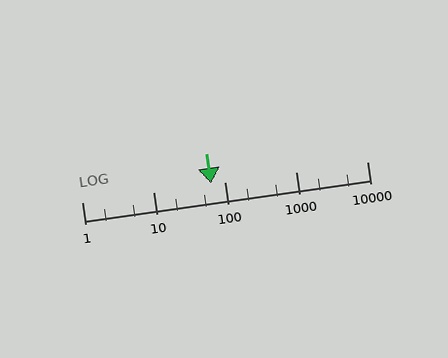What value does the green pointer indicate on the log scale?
The pointer indicates approximately 65.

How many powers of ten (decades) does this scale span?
The scale spans 4 decades, from 1 to 10000.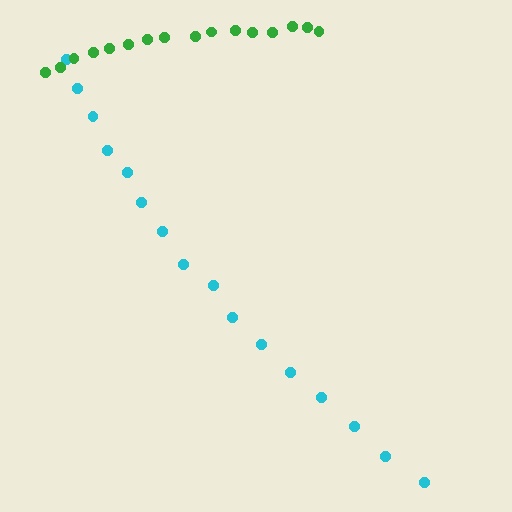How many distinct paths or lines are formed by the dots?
There are 2 distinct paths.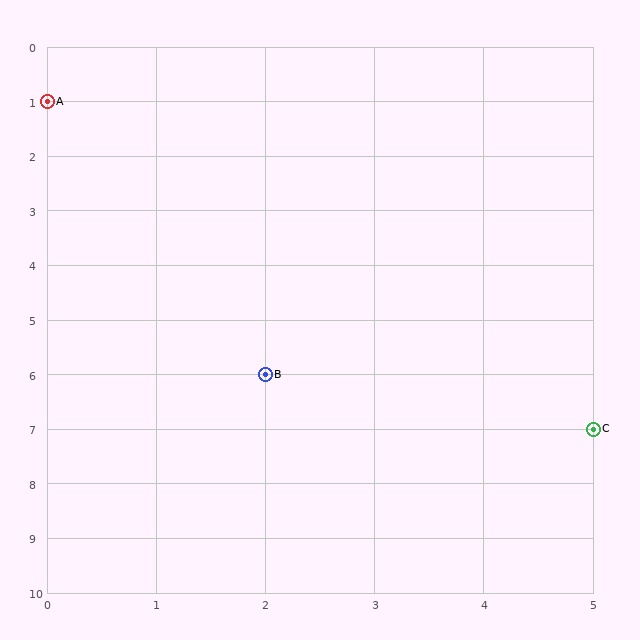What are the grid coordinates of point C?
Point C is at grid coordinates (5, 7).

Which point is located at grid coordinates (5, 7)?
Point C is at (5, 7).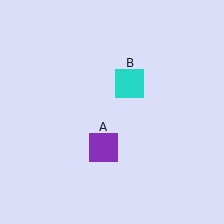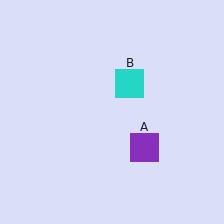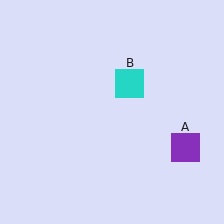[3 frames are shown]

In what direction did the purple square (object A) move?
The purple square (object A) moved right.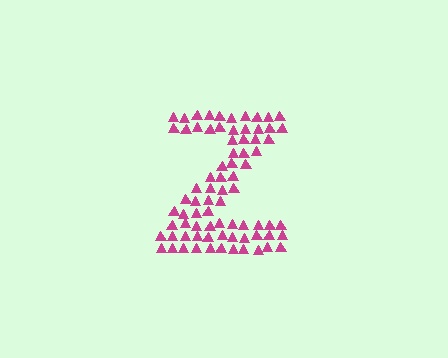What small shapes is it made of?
It is made of small triangles.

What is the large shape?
The large shape is the letter Z.